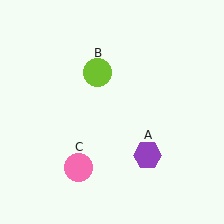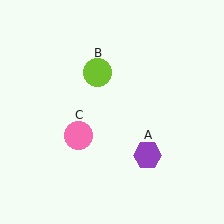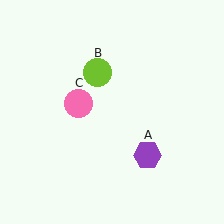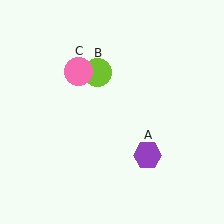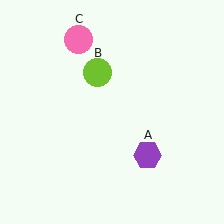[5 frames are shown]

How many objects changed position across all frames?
1 object changed position: pink circle (object C).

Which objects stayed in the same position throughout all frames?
Purple hexagon (object A) and lime circle (object B) remained stationary.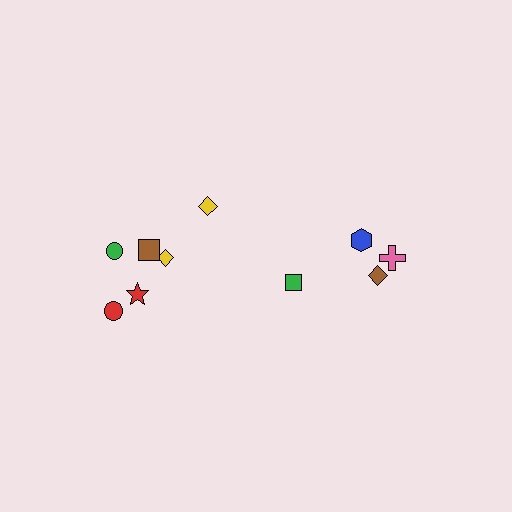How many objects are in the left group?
There are 6 objects.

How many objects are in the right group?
There are 4 objects.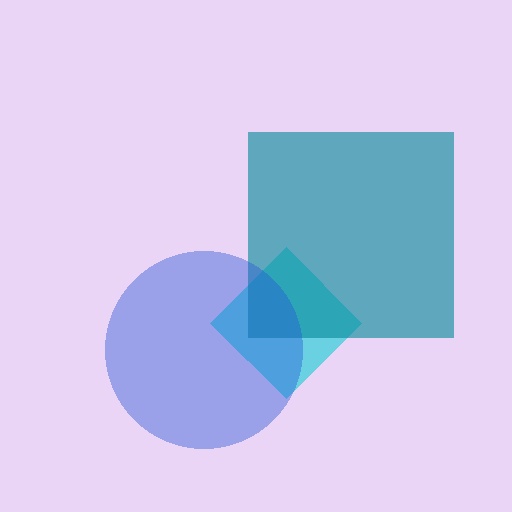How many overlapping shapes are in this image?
There are 3 overlapping shapes in the image.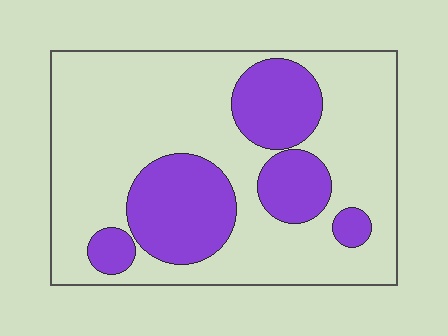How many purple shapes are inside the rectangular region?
5.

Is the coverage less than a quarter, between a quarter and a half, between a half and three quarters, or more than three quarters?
Between a quarter and a half.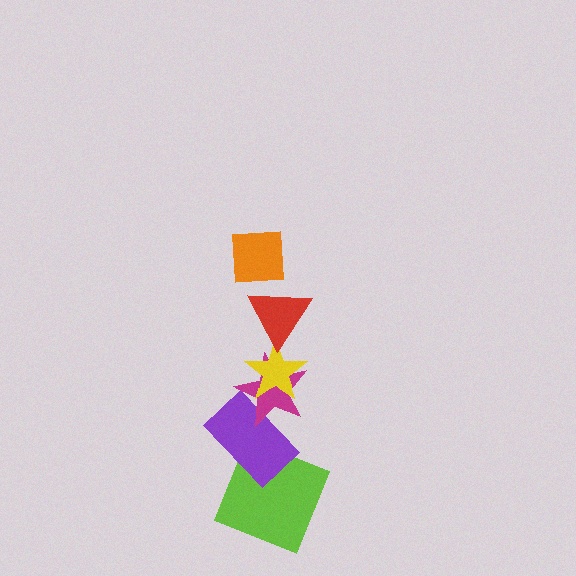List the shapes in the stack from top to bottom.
From top to bottom: the orange square, the red triangle, the yellow star, the magenta star, the purple rectangle, the lime square.